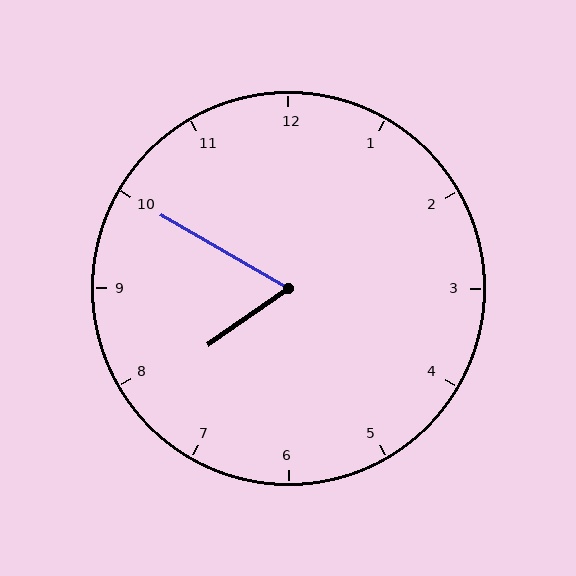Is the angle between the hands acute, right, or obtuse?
It is acute.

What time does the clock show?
7:50.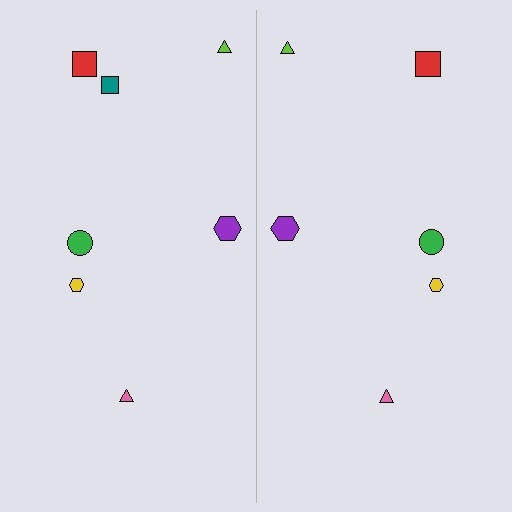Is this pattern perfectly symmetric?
No, the pattern is not perfectly symmetric. A teal square is missing from the right side.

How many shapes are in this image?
There are 13 shapes in this image.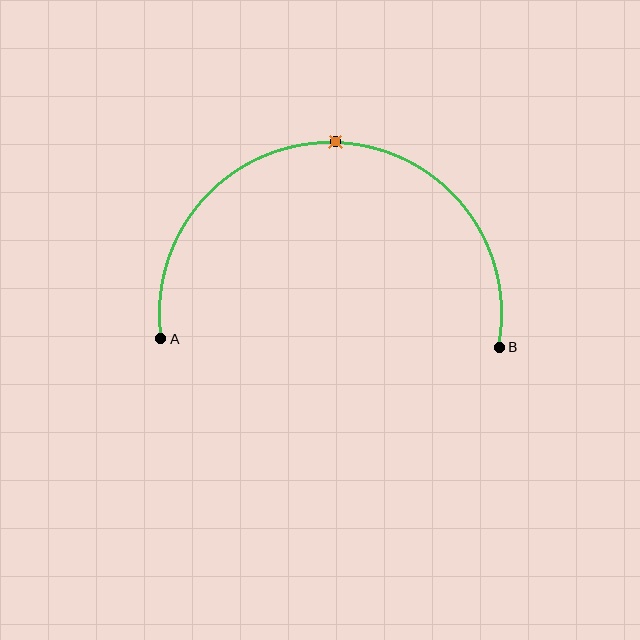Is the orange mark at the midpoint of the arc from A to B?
Yes. The orange mark lies on the arc at equal arc-length from both A and B — it is the arc midpoint.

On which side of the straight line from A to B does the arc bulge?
The arc bulges above the straight line connecting A and B.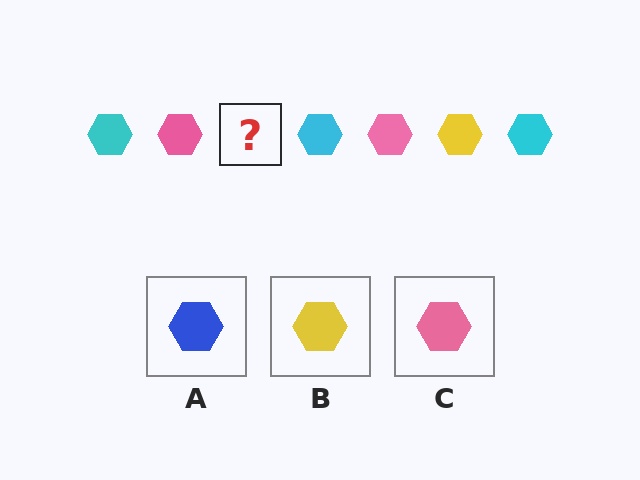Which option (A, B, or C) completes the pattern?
B.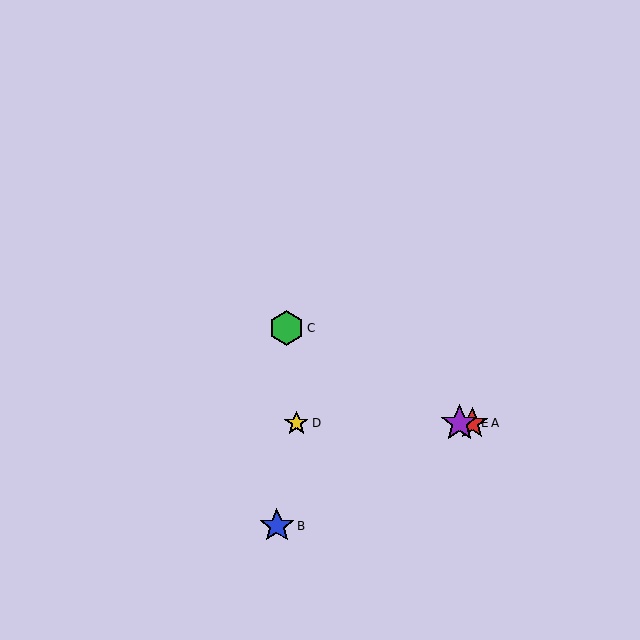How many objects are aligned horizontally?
3 objects (A, D, E) are aligned horizontally.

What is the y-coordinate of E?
Object E is at y≈423.